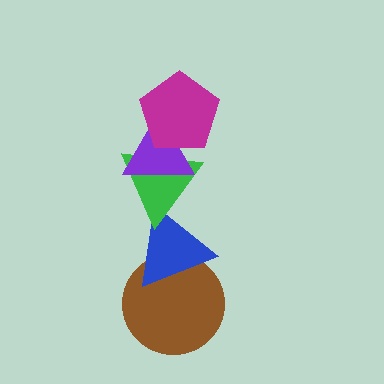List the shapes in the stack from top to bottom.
From top to bottom: the magenta pentagon, the purple triangle, the green triangle, the blue triangle, the brown circle.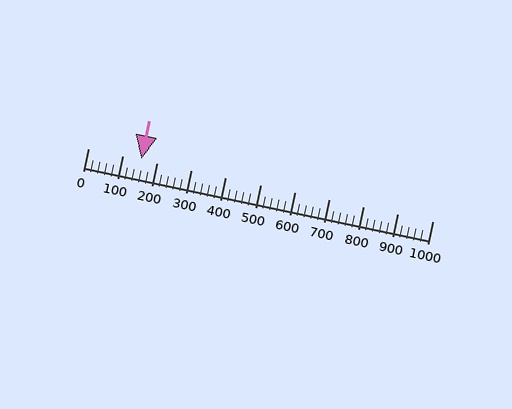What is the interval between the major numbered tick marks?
The major tick marks are spaced 100 units apart.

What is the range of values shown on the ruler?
The ruler shows values from 0 to 1000.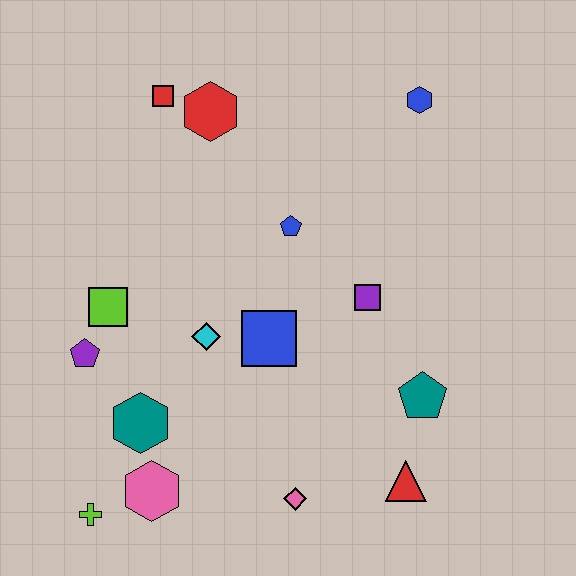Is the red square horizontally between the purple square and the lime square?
Yes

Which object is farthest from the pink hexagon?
The blue hexagon is farthest from the pink hexagon.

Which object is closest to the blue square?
The cyan diamond is closest to the blue square.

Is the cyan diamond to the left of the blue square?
Yes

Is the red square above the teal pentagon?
Yes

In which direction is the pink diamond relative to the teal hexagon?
The pink diamond is to the right of the teal hexagon.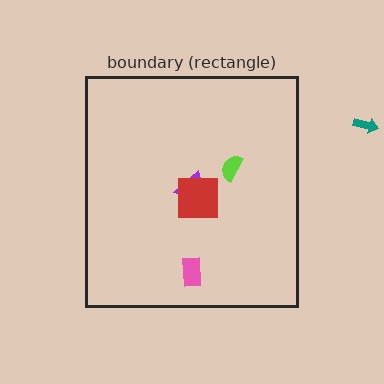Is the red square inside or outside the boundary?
Inside.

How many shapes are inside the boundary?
4 inside, 1 outside.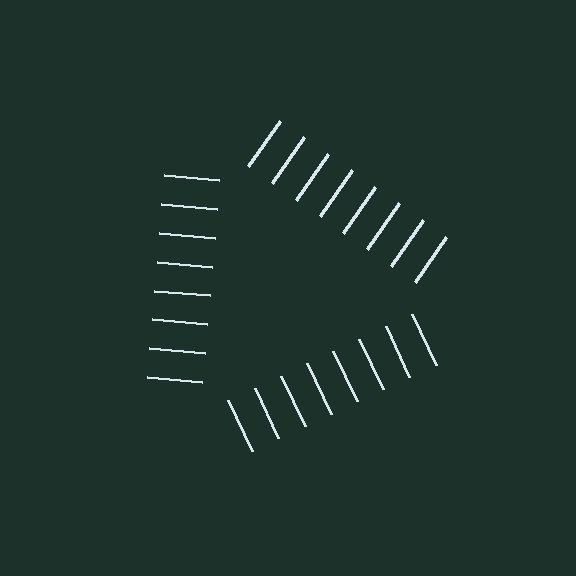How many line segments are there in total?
24 — 8 along each of the 3 edges.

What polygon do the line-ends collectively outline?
An illusory triangle — the line segments terminate on its edges but no continuous stroke is drawn.